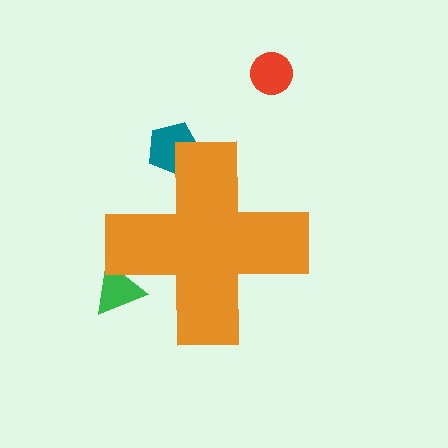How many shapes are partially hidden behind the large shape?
2 shapes are partially hidden.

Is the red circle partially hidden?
No, the red circle is fully visible.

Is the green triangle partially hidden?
Yes, the green triangle is partially hidden behind the orange cross.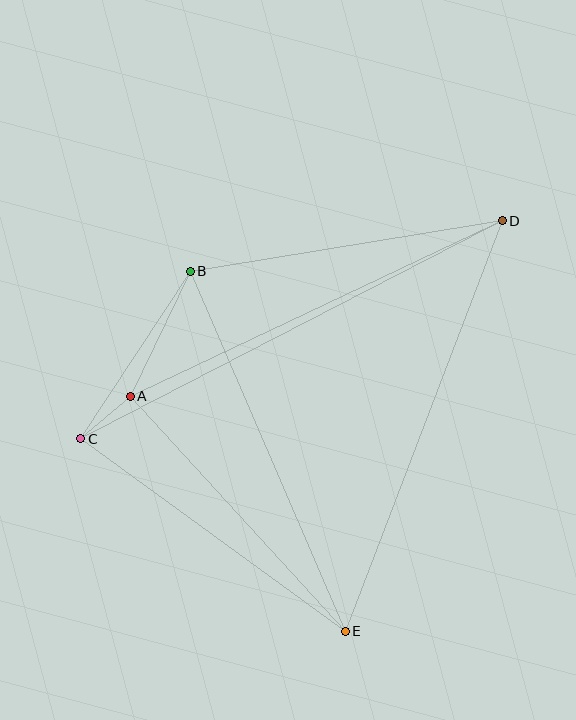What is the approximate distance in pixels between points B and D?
The distance between B and D is approximately 316 pixels.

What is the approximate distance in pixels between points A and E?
The distance between A and E is approximately 318 pixels.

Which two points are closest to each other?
Points A and C are closest to each other.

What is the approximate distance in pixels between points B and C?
The distance between B and C is approximately 200 pixels.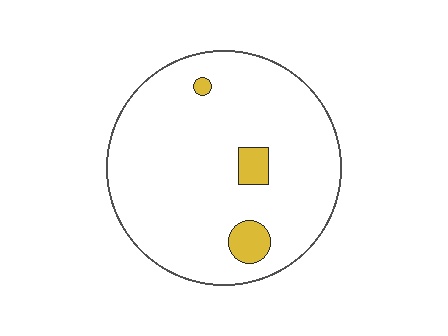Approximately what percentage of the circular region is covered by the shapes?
Approximately 5%.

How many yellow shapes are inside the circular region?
3.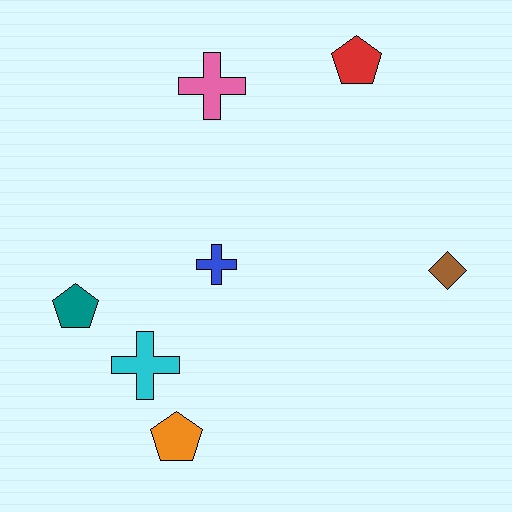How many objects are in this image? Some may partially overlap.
There are 7 objects.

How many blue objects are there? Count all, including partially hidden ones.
There is 1 blue object.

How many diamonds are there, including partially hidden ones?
There is 1 diamond.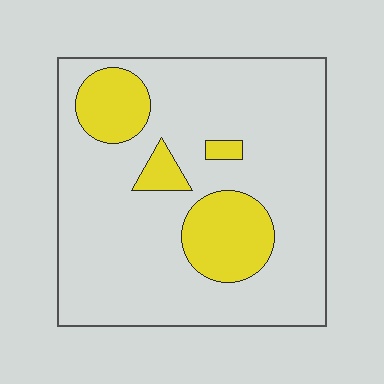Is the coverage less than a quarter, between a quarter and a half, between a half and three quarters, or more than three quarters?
Less than a quarter.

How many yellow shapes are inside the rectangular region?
4.